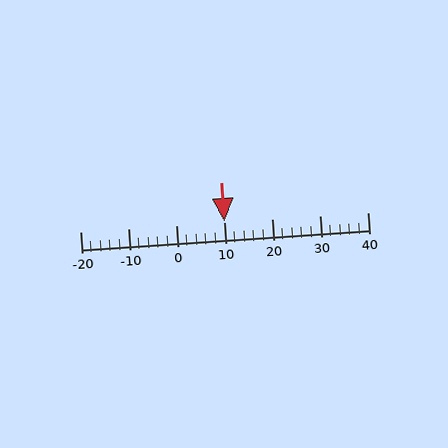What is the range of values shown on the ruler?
The ruler shows values from -20 to 40.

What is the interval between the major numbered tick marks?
The major tick marks are spaced 10 units apart.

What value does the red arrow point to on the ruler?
The red arrow points to approximately 10.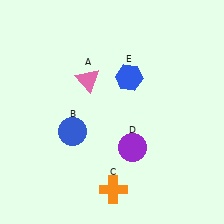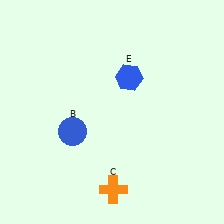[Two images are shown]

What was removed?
The purple circle (D), the pink triangle (A) were removed in Image 2.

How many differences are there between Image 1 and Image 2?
There are 2 differences between the two images.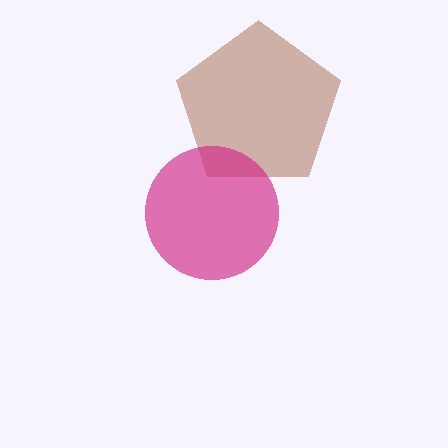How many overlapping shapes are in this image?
There are 2 overlapping shapes in the image.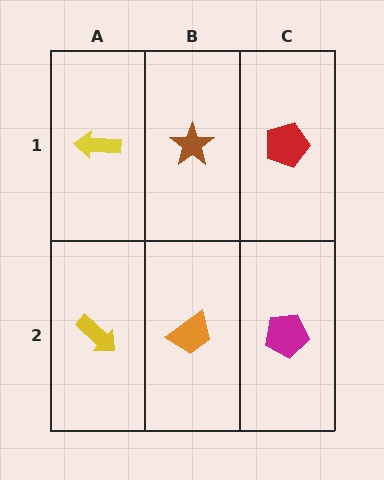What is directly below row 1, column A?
A yellow arrow.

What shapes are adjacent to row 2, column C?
A red pentagon (row 1, column C), an orange trapezoid (row 2, column B).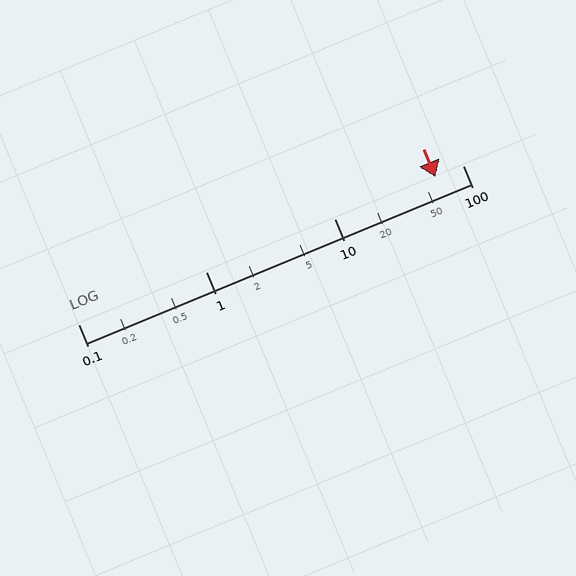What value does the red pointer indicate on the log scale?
The pointer indicates approximately 61.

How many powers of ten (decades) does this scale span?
The scale spans 3 decades, from 0.1 to 100.